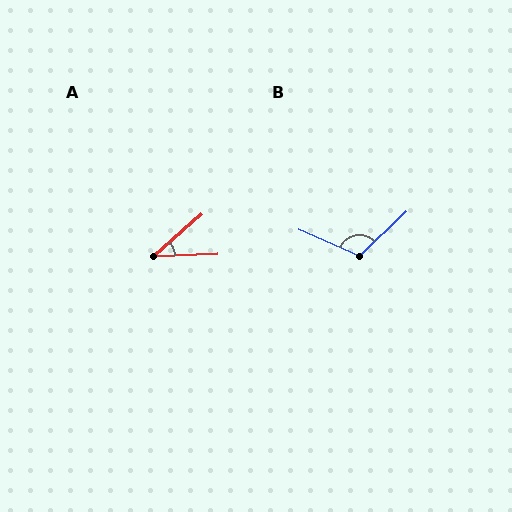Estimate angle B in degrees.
Approximately 112 degrees.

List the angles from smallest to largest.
A (40°), B (112°).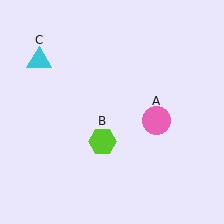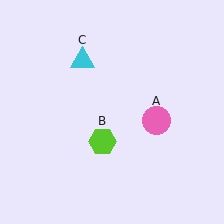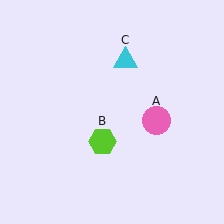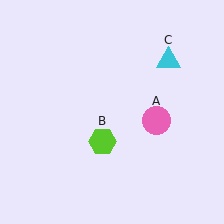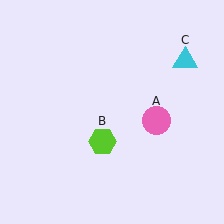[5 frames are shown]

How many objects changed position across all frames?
1 object changed position: cyan triangle (object C).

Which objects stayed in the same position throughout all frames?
Pink circle (object A) and lime hexagon (object B) remained stationary.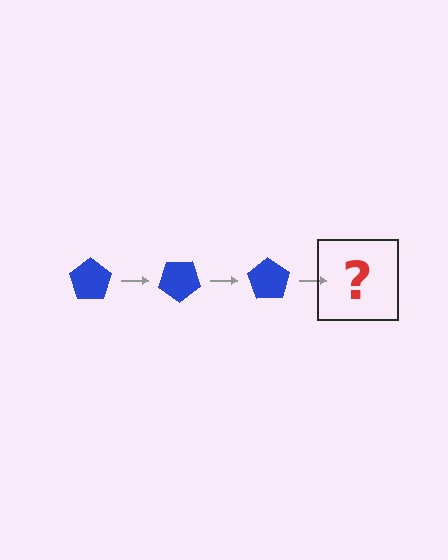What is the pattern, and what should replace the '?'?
The pattern is that the pentagon rotates 35 degrees each step. The '?' should be a blue pentagon rotated 105 degrees.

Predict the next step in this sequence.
The next step is a blue pentagon rotated 105 degrees.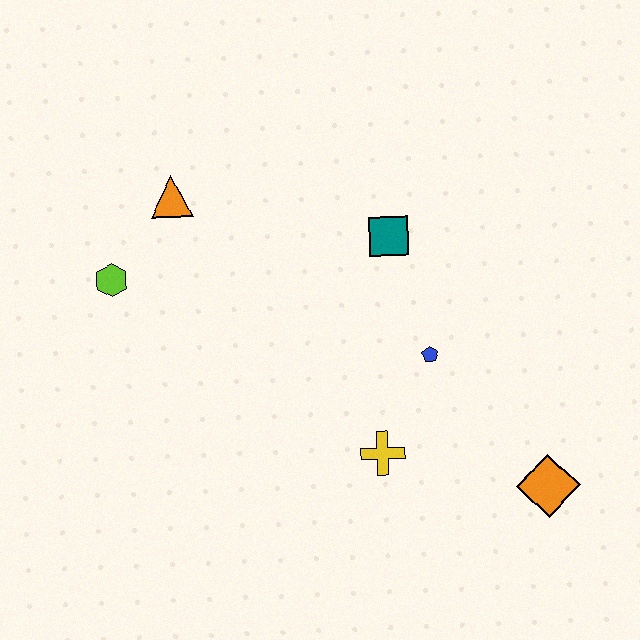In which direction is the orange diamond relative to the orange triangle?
The orange diamond is to the right of the orange triangle.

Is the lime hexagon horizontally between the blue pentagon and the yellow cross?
No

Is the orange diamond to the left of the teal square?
No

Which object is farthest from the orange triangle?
The orange diamond is farthest from the orange triangle.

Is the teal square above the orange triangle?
No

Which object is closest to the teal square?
The blue pentagon is closest to the teal square.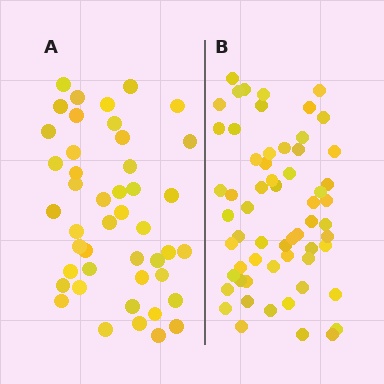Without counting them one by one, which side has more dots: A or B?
Region B (the right region) has more dots.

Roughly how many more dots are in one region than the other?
Region B has approximately 15 more dots than region A.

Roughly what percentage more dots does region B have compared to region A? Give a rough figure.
About 35% more.